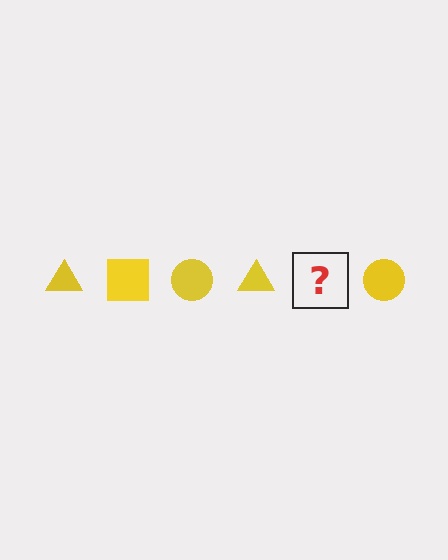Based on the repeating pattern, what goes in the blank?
The blank should be a yellow square.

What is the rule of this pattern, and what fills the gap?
The rule is that the pattern cycles through triangle, square, circle shapes in yellow. The gap should be filled with a yellow square.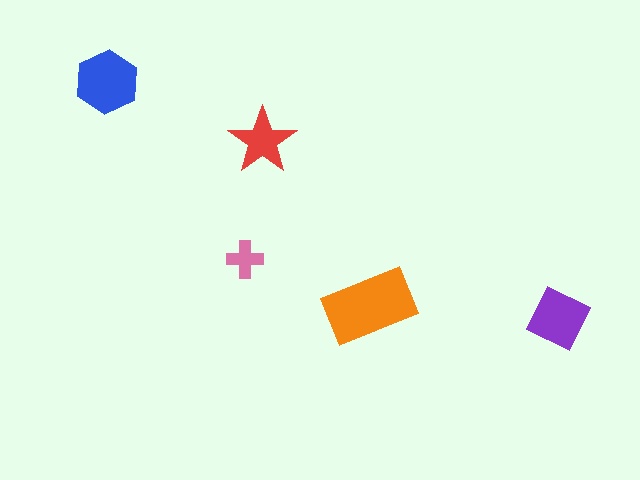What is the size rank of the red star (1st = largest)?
4th.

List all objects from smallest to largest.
The pink cross, the red star, the purple square, the blue hexagon, the orange rectangle.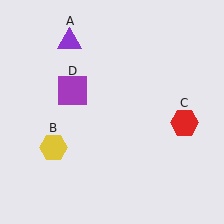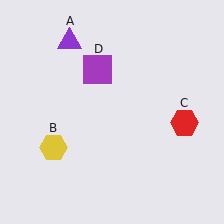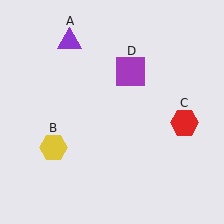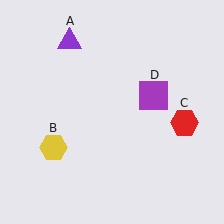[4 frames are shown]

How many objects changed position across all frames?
1 object changed position: purple square (object D).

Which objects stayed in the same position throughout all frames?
Purple triangle (object A) and yellow hexagon (object B) and red hexagon (object C) remained stationary.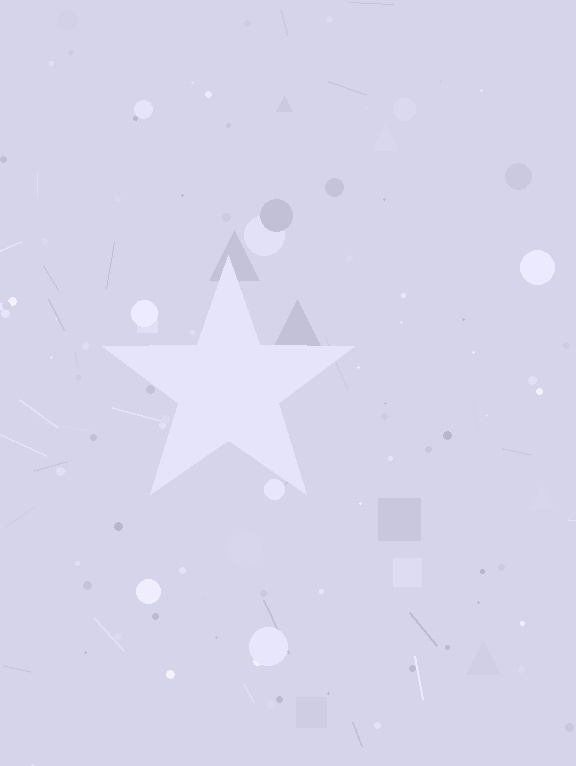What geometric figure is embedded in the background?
A star is embedded in the background.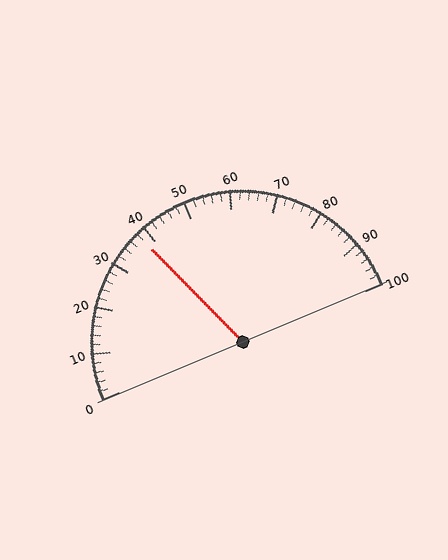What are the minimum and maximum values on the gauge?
The gauge ranges from 0 to 100.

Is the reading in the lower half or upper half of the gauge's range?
The reading is in the lower half of the range (0 to 100).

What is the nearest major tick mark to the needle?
The nearest major tick mark is 40.